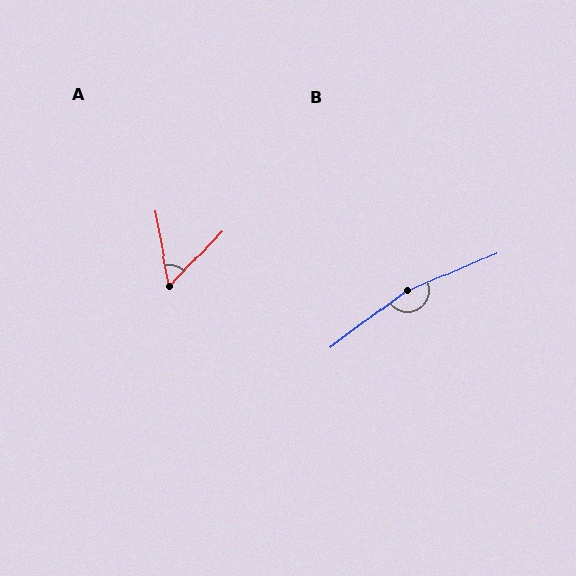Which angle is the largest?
B, at approximately 167 degrees.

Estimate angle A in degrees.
Approximately 54 degrees.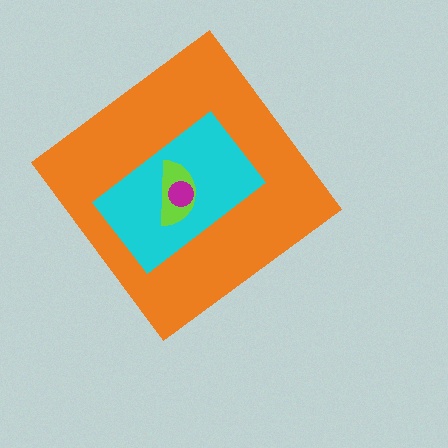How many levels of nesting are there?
4.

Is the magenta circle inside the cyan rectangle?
Yes.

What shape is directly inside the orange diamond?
The cyan rectangle.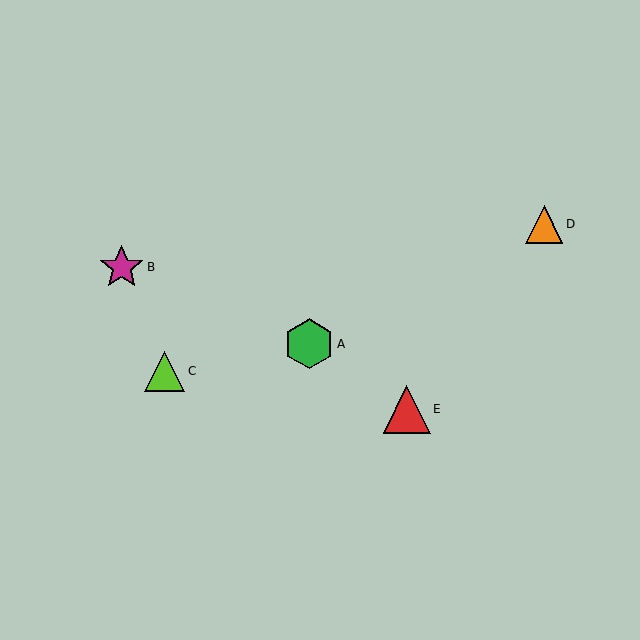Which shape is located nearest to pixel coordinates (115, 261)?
The magenta star (labeled B) at (122, 267) is nearest to that location.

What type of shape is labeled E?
Shape E is a red triangle.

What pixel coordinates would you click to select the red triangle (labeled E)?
Click at (407, 409) to select the red triangle E.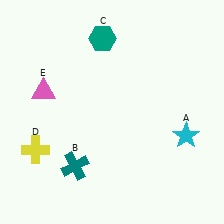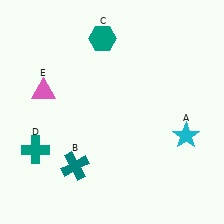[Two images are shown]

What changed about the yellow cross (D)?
In Image 1, D is yellow. In Image 2, it changed to teal.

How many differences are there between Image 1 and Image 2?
There is 1 difference between the two images.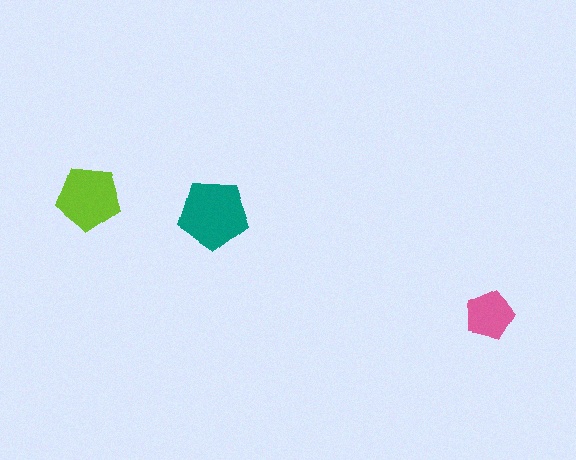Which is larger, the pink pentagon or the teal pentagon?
The teal one.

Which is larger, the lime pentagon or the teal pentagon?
The teal one.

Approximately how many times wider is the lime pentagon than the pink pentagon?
About 1.5 times wider.